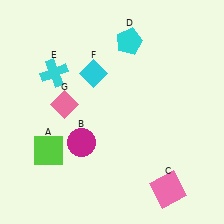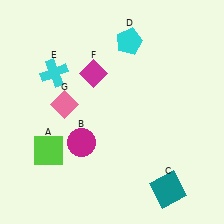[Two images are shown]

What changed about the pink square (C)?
In Image 1, C is pink. In Image 2, it changed to teal.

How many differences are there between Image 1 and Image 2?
There are 2 differences between the two images.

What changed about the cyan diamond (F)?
In Image 1, F is cyan. In Image 2, it changed to magenta.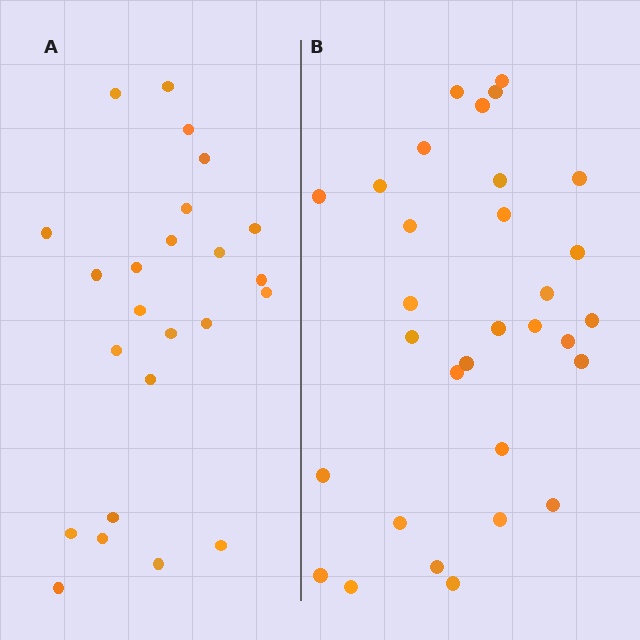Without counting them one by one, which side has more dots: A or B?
Region B (the right region) has more dots.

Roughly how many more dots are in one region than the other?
Region B has roughly 8 or so more dots than region A.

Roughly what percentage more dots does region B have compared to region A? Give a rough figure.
About 30% more.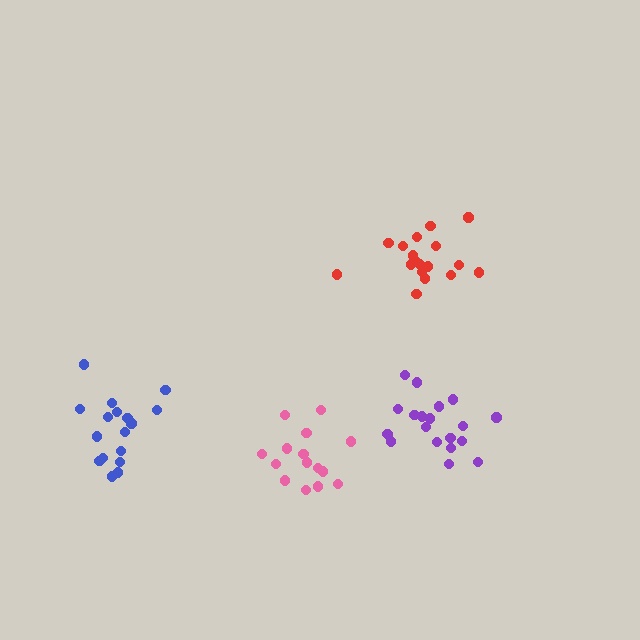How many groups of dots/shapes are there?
There are 4 groups.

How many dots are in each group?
Group 1: 15 dots, Group 2: 18 dots, Group 3: 19 dots, Group 4: 18 dots (70 total).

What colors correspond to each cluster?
The clusters are colored: pink, blue, purple, red.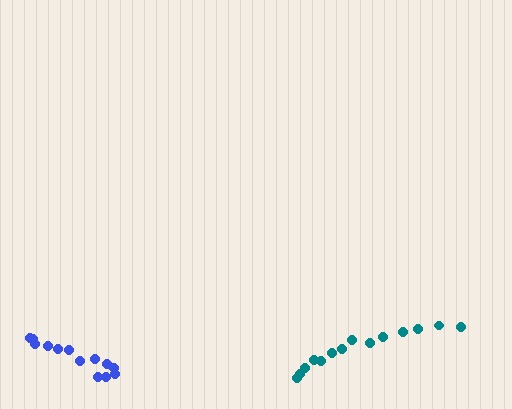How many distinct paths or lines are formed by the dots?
There are 2 distinct paths.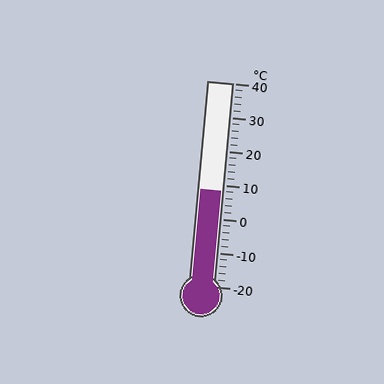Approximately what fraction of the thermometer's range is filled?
The thermometer is filled to approximately 45% of its range.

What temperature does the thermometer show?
The thermometer shows approximately 8°C.